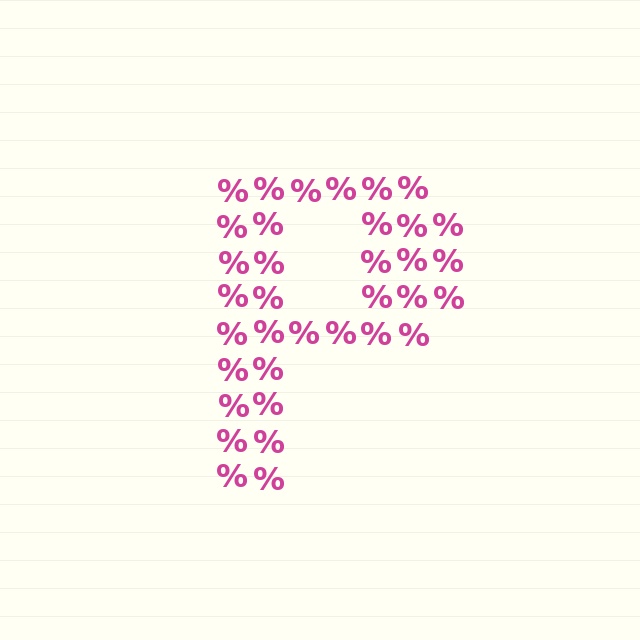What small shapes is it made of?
It is made of small percent signs.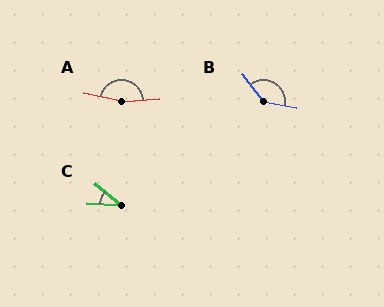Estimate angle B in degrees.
Approximately 137 degrees.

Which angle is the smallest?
C, at approximately 37 degrees.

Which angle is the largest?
A, at approximately 163 degrees.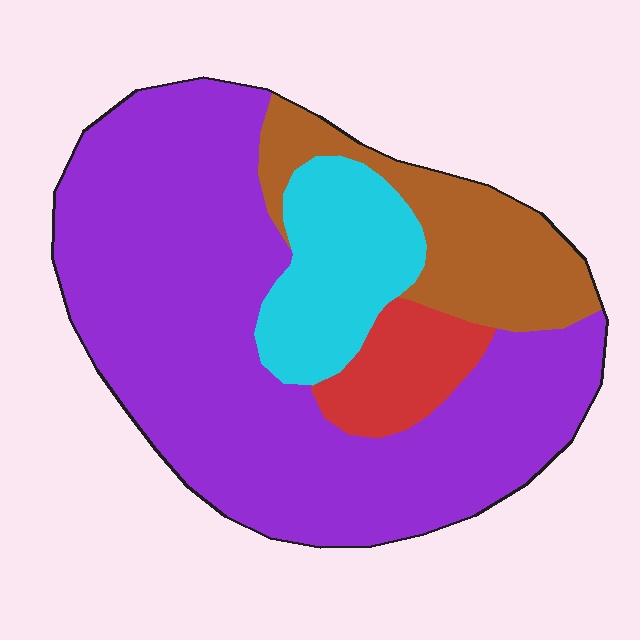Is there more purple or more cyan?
Purple.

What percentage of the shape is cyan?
Cyan covers 14% of the shape.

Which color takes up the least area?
Red, at roughly 10%.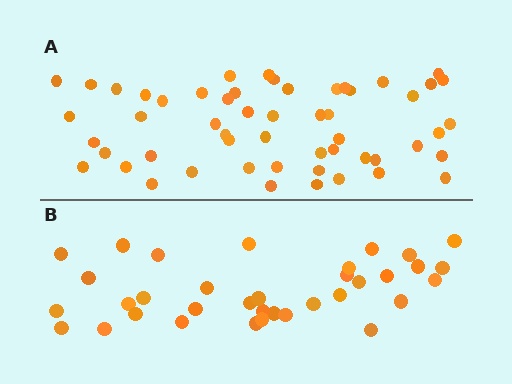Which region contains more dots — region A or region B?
Region A (the top region) has more dots.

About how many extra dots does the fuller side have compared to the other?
Region A has approximately 20 more dots than region B.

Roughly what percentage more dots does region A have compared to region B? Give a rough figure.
About 55% more.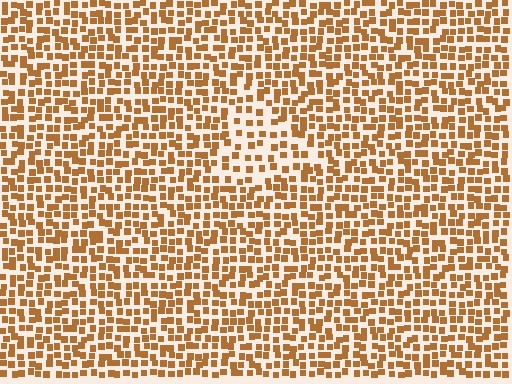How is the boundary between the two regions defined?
The boundary is defined by a change in element density (approximately 1.7x ratio). All elements are the same color, size, and shape.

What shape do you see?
I see a triangle.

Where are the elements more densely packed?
The elements are more densely packed outside the triangle boundary.